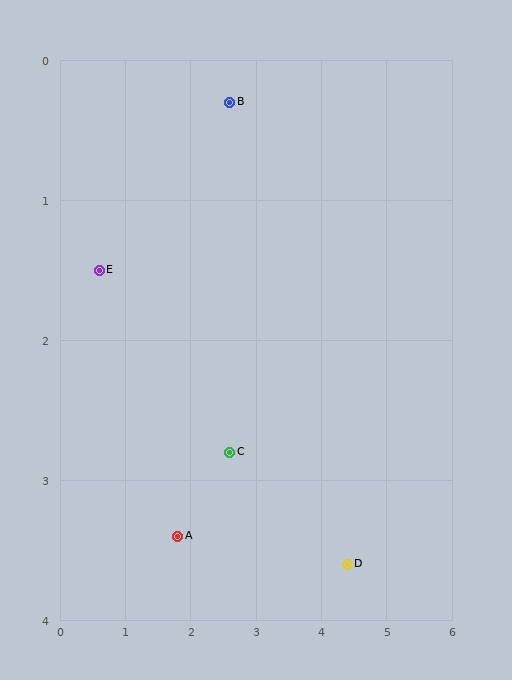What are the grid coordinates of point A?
Point A is at approximately (1.8, 3.4).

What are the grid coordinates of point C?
Point C is at approximately (2.6, 2.8).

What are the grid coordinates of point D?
Point D is at approximately (4.4, 3.6).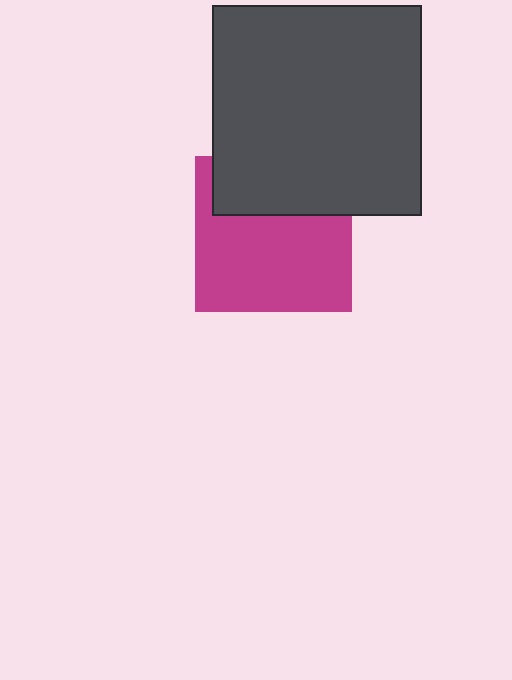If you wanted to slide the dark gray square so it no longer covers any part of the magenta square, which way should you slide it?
Slide it up — that is the most direct way to separate the two shapes.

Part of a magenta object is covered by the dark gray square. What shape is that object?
It is a square.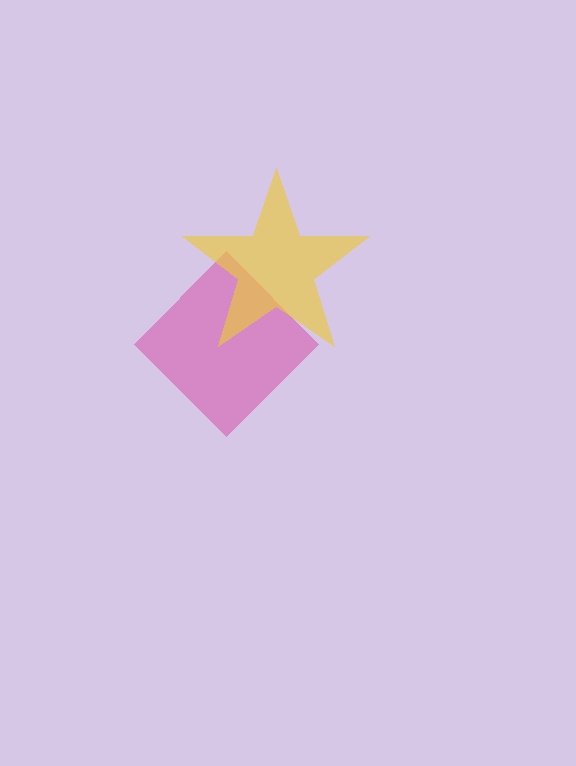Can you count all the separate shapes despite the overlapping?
Yes, there are 2 separate shapes.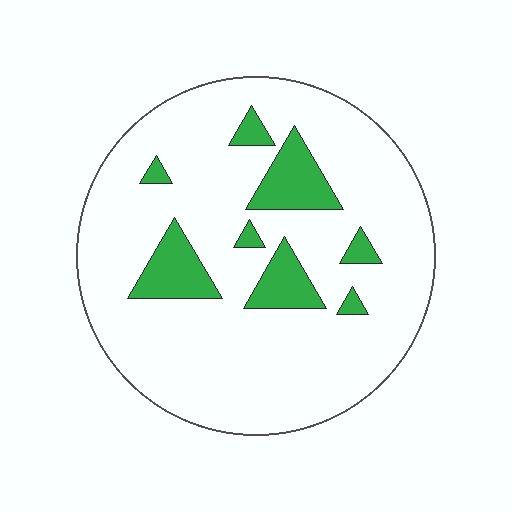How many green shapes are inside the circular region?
8.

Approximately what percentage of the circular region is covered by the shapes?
Approximately 15%.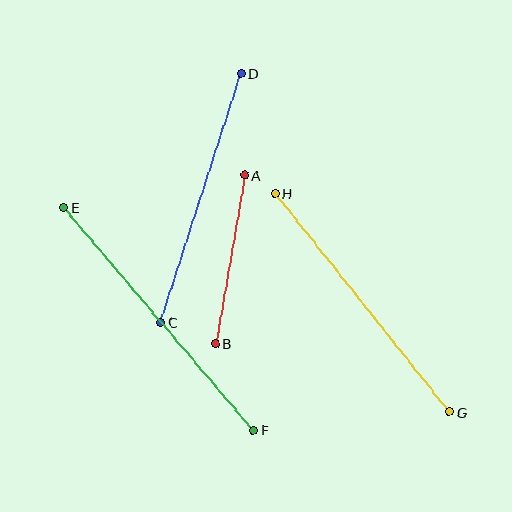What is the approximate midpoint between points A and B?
The midpoint is at approximately (230, 259) pixels.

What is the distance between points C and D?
The distance is approximately 262 pixels.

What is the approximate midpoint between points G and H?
The midpoint is at approximately (362, 303) pixels.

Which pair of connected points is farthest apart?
Points E and F are farthest apart.